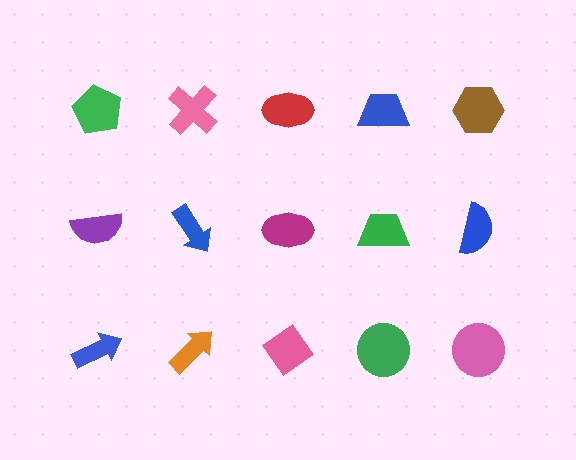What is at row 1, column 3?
A red ellipse.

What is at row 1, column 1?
A green pentagon.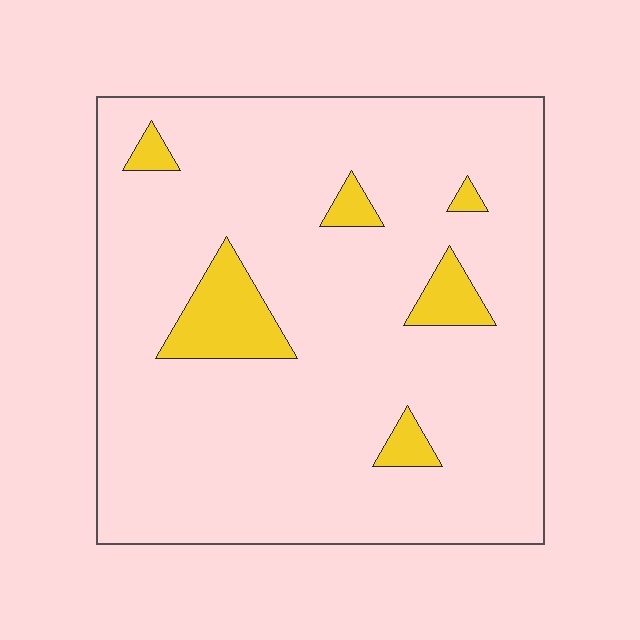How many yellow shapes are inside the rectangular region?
6.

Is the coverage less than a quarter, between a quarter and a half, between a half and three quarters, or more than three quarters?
Less than a quarter.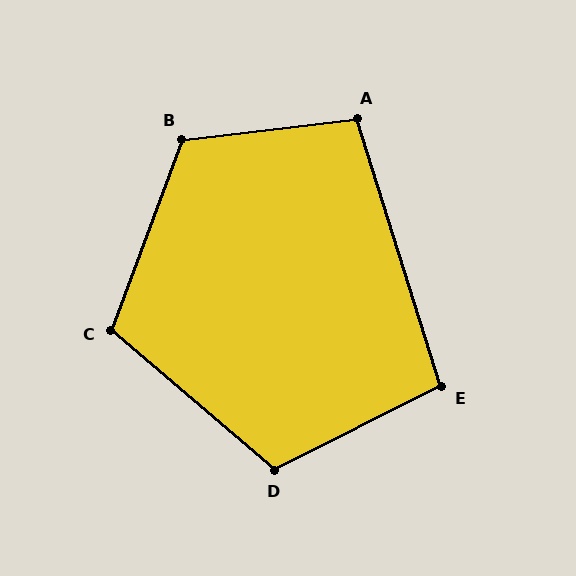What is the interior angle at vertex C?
Approximately 110 degrees (obtuse).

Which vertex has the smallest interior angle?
E, at approximately 99 degrees.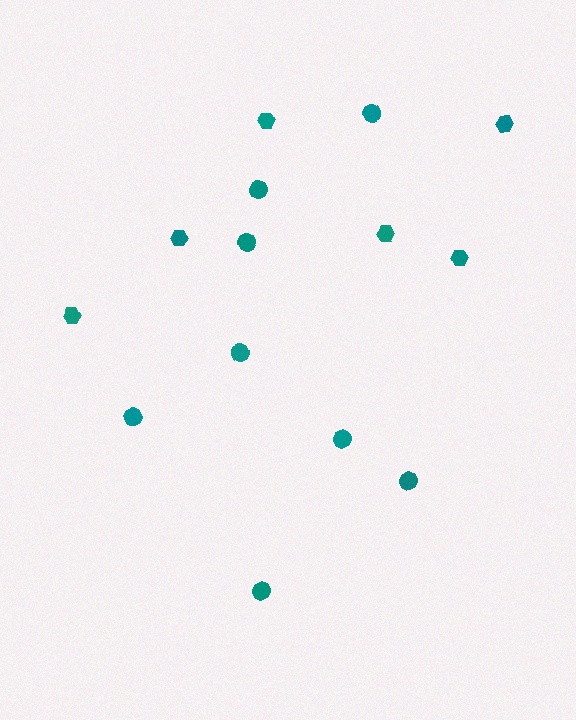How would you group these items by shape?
There are 2 groups: one group of circles (8) and one group of hexagons (6).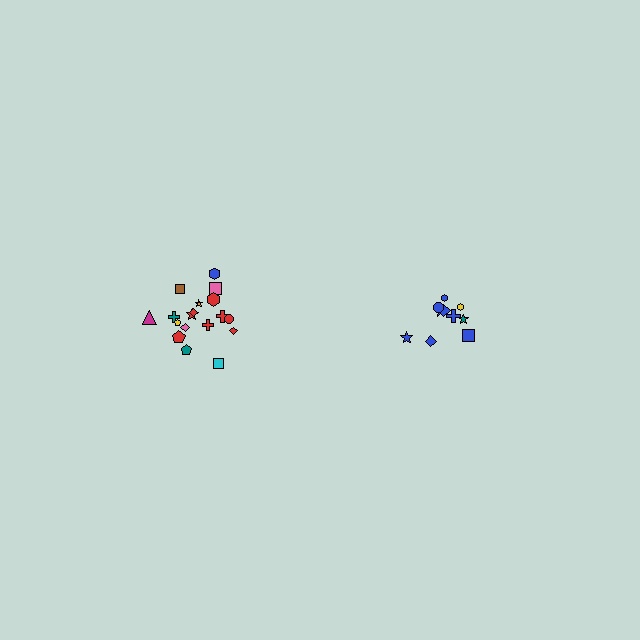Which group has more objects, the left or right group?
The left group.